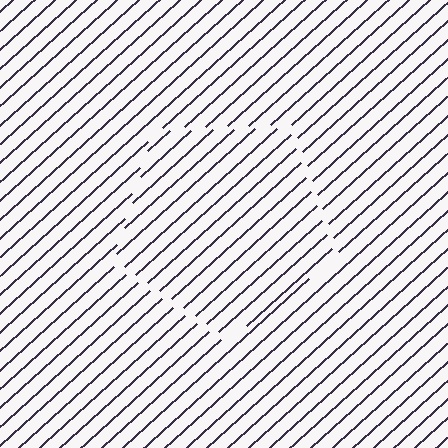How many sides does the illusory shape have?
5 sides — the line-ends trace a pentagon.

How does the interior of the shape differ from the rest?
The interior of the shape contains the same grating, shifted by half a period — the contour is defined by the phase discontinuity where line-ends from the inner and outer gratings abut.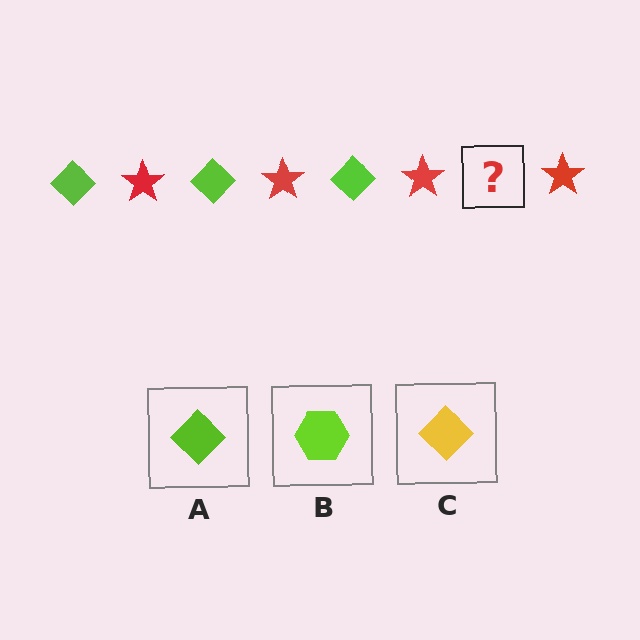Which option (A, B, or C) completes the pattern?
A.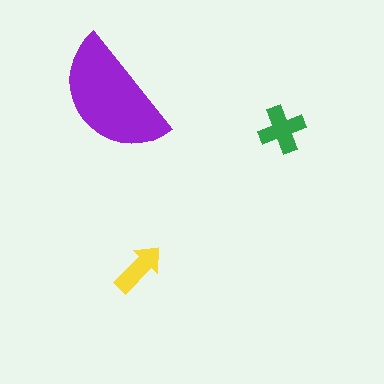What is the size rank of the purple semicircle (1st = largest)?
1st.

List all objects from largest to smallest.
The purple semicircle, the green cross, the yellow arrow.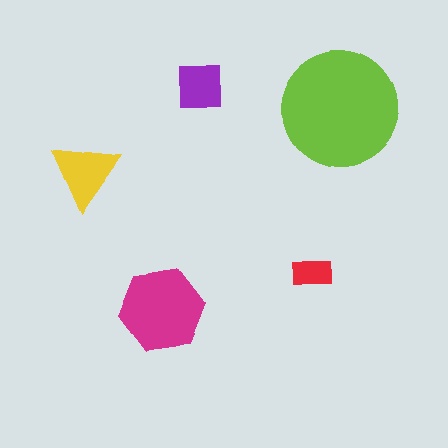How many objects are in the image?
There are 5 objects in the image.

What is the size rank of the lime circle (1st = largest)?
1st.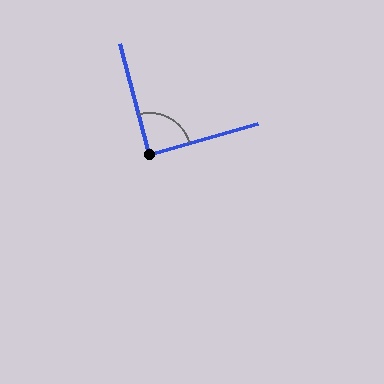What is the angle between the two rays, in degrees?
Approximately 89 degrees.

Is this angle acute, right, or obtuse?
It is approximately a right angle.